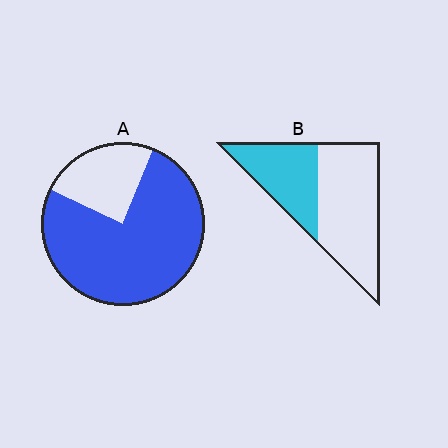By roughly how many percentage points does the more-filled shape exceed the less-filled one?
By roughly 35 percentage points (A over B).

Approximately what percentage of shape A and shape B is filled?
A is approximately 75% and B is approximately 40%.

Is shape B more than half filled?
No.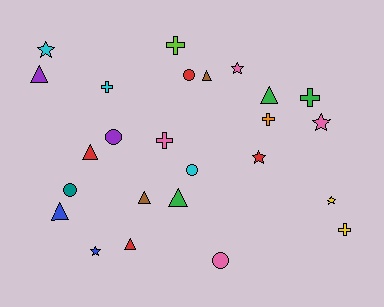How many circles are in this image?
There are 5 circles.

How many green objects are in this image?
There are 3 green objects.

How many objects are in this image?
There are 25 objects.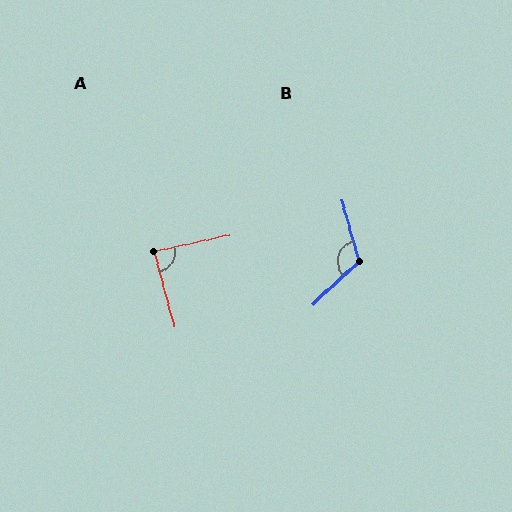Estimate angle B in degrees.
Approximately 118 degrees.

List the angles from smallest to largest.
A (87°), B (118°).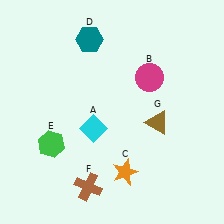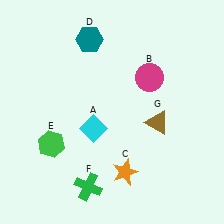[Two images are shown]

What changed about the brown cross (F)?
In Image 1, F is brown. In Image 2, it changed to green.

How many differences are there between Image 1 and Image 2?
There is 1 difference between the two images.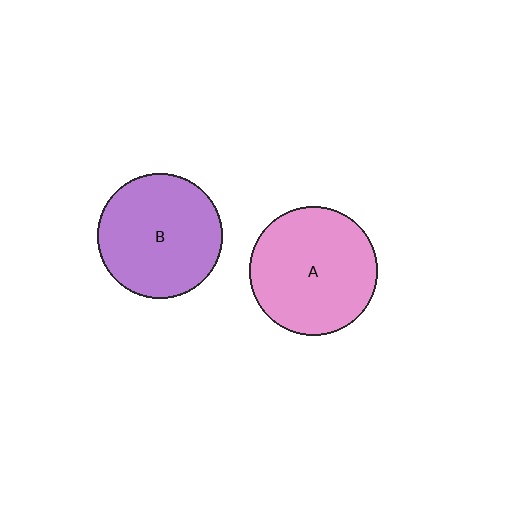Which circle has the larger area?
Circle A (pink).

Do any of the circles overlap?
No, none of the circles overlap.